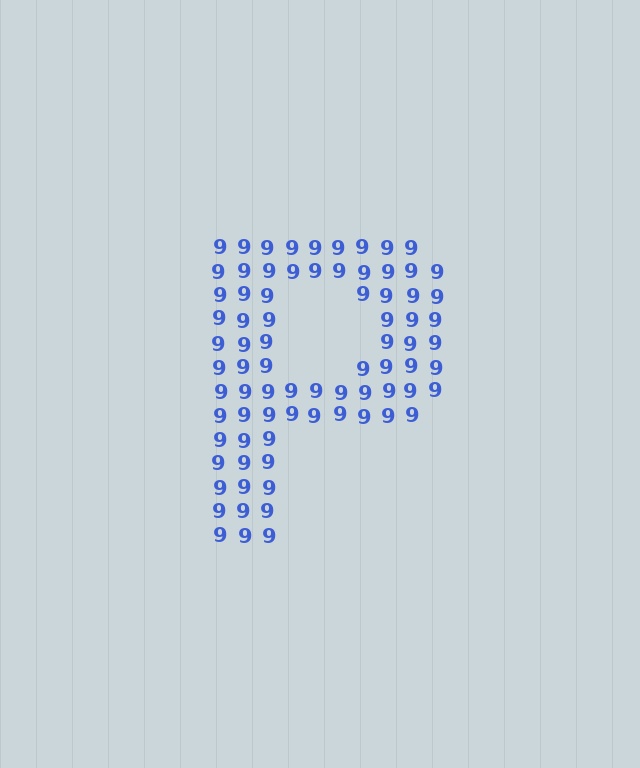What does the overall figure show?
The overall figure shows the letter P.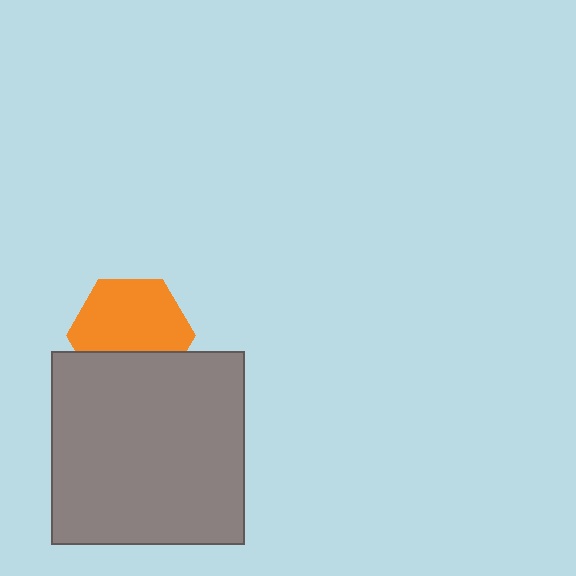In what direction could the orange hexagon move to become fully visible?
The orange hexagon could move up. That would shift it out from behind the gray square entirely.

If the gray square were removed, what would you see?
You would see the complete orange hexagon.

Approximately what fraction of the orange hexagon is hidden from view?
Roughly 32% of the orange hexagon is hidden behind the gray square.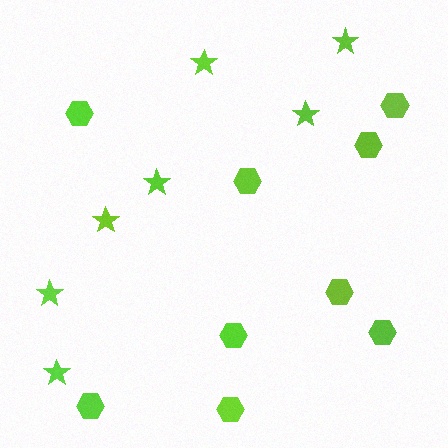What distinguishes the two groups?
There are 2 groups: one group of stars (7) and one group of hexagons (9).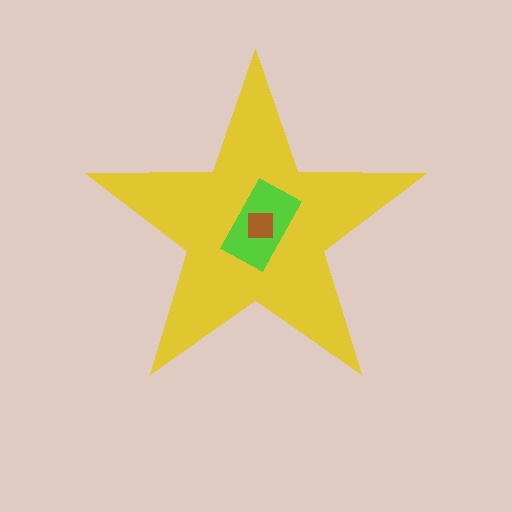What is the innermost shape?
The brown square.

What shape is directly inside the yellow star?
The lime rectangle.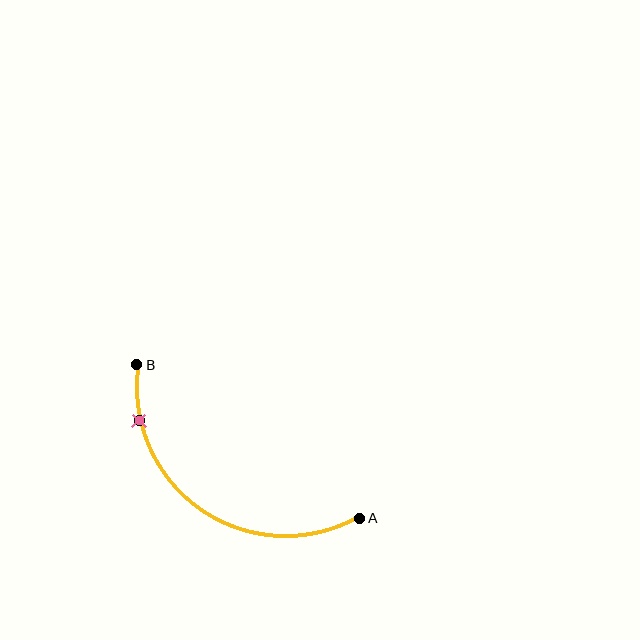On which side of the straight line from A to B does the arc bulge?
The arc bulges below and to the left of the straight line connecting A and B.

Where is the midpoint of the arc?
The arc midpoint is the point on the curve farthest from the straight line joining A and B. It sits below and to the left of that line.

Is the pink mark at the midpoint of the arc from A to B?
No. The pink mark lies on the arc but is closer to endpoint B. The arc midpoint would be at the point on the curve equidistant along the arc from both A and B.